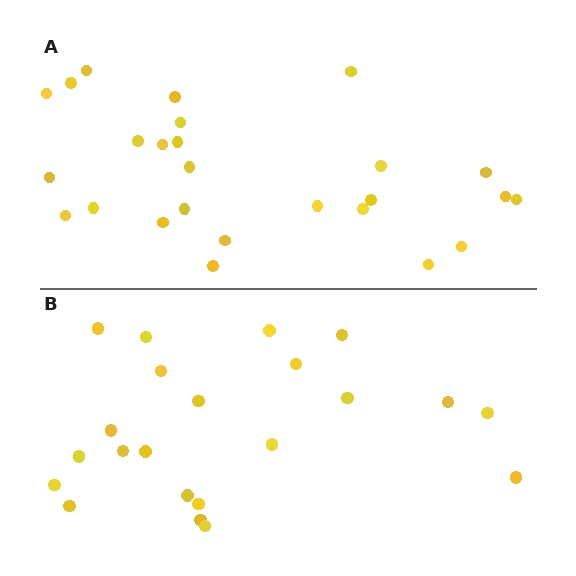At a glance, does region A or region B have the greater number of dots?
Region A (the top region) has more dots.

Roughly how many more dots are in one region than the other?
Region A has about 4 more dots than region B.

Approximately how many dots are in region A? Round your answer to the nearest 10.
About 30 dots. (The exact count is 26, which rounds to 30.)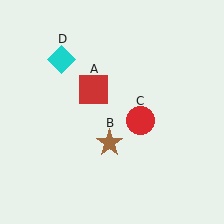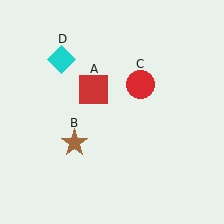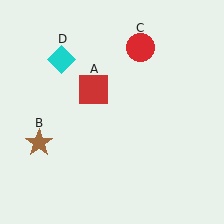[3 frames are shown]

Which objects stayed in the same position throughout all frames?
Red square (object A) and cyan diamond (object D) remained stationary.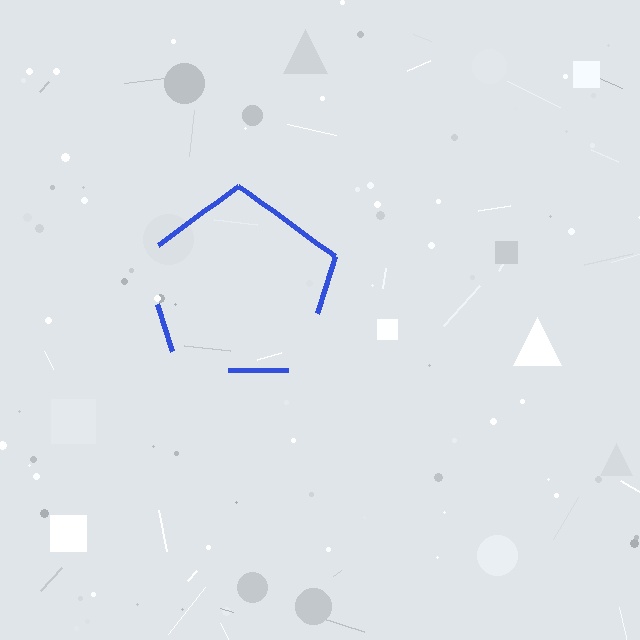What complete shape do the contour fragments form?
The contour fragments form a pentagon.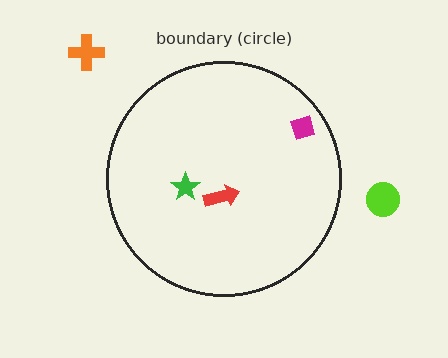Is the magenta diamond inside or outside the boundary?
Inside.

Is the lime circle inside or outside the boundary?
Outside.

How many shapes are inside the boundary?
3 inside, 2 outside.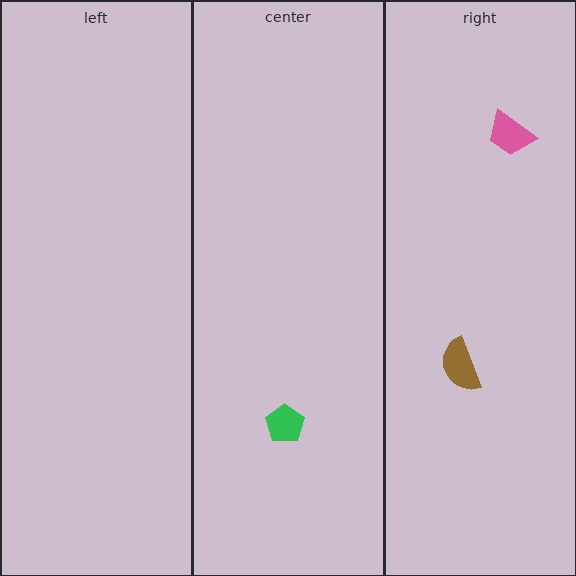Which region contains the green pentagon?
The center region.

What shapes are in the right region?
The pink trapezoid, the brown semicircle.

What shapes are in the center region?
The green pentagon.